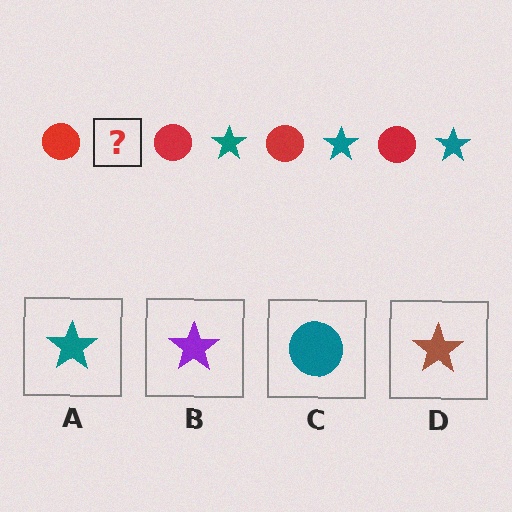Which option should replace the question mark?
Option A.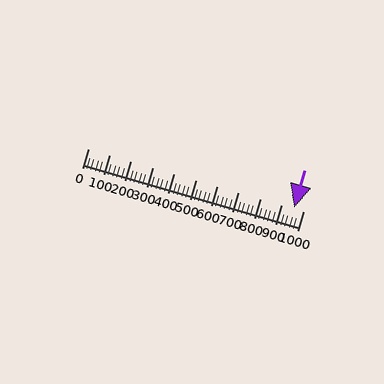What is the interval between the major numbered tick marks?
The major tick marks are spaced 100 units apart.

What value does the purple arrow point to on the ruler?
The purple arrow points to approximately 959.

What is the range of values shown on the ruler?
The ruler shows values from 0 to 1000.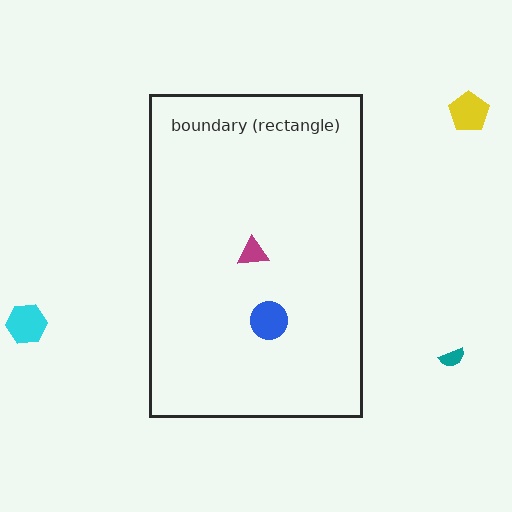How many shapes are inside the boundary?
2 inside, 3 outside.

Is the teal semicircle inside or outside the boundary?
Outside.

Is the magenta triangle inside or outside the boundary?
Inside.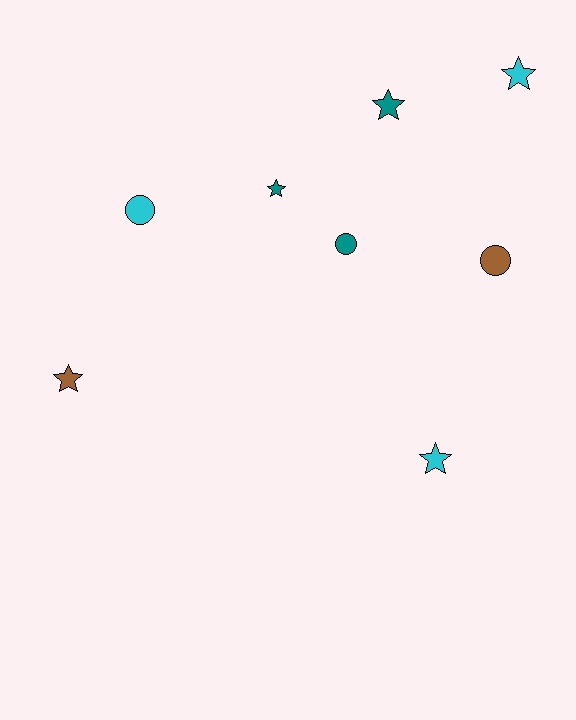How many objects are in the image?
There are 8 objects.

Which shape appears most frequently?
Star, with 5 objects.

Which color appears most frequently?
Cyan, with 3 objects.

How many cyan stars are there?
There are 2 cyan stars.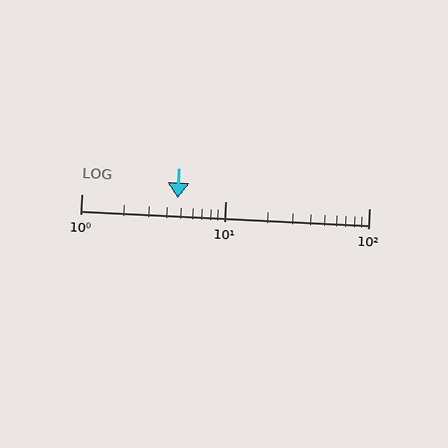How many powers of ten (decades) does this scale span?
The scale spans 2 decades, from 1 to 100.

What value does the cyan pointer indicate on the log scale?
The pointer indicates approximately 4.7.